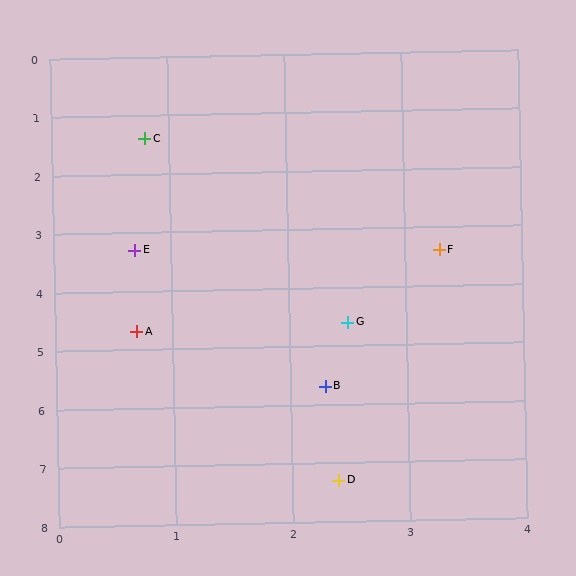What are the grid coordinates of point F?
Point F is at approximately (3.3, 3.4).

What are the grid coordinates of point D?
Point D is at approximately (2.4, 7.3).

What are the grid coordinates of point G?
Point G is at approximately (2.5, 4.6).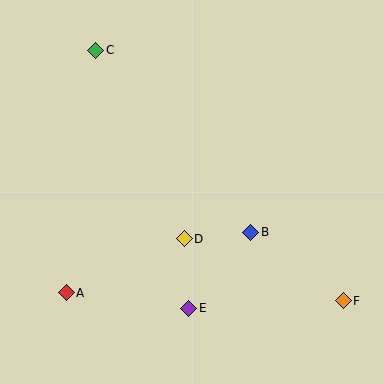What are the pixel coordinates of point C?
Point C is at (96, 50).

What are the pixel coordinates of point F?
Point F is at (343, 301).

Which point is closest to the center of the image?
Point D at (184, 239) is closest to the center.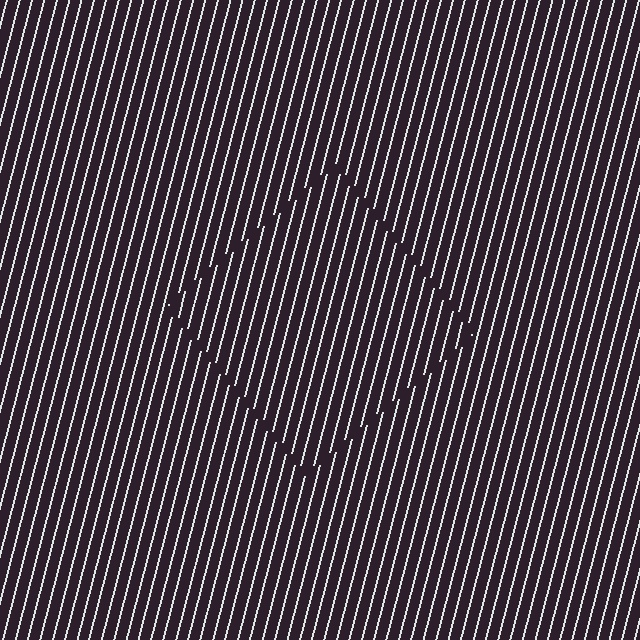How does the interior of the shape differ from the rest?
The interior of the shape contains the same grating, shifted by half a period — the contour is defined by the phase discontinuity where line-ends from the inner and outer gratings abut.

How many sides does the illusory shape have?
4 sides — the line-ends trace a square.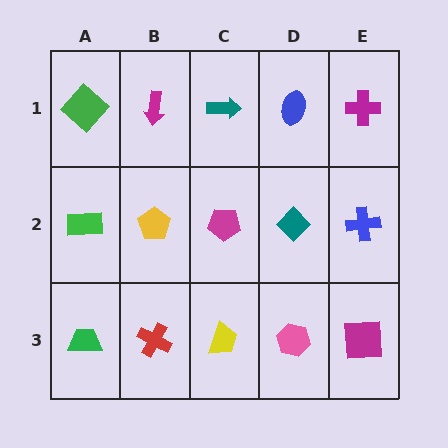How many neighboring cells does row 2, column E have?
3.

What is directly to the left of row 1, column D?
A teal arrow.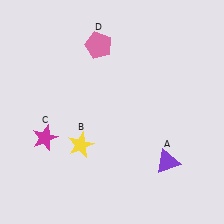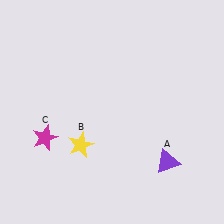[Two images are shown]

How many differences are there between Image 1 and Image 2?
There is 1 difference between the two images.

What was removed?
The pink pentagon (D) was removed in Image 2.